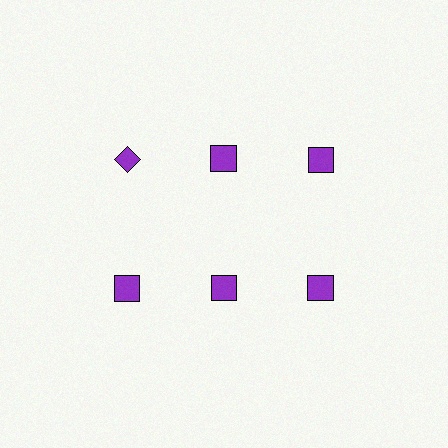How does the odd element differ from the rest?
It has a different shape: diamond instead of square.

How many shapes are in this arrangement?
There are 6 shapes arranged in a grid pattern.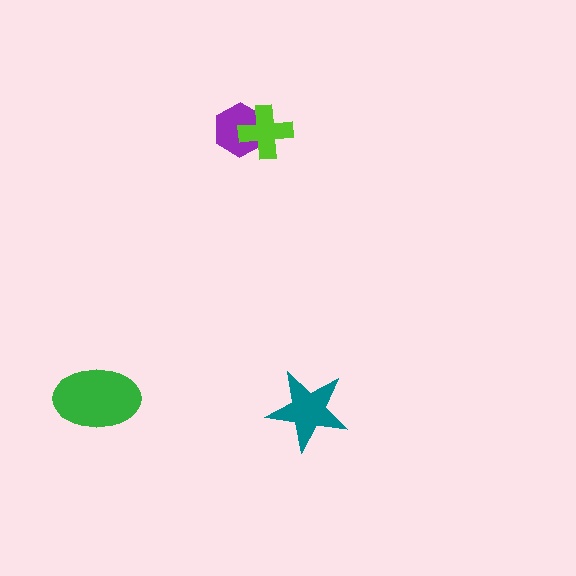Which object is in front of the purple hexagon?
The lime cross is in front of the purple hexagon.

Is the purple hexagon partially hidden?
Yes, it is partially covered by another shape.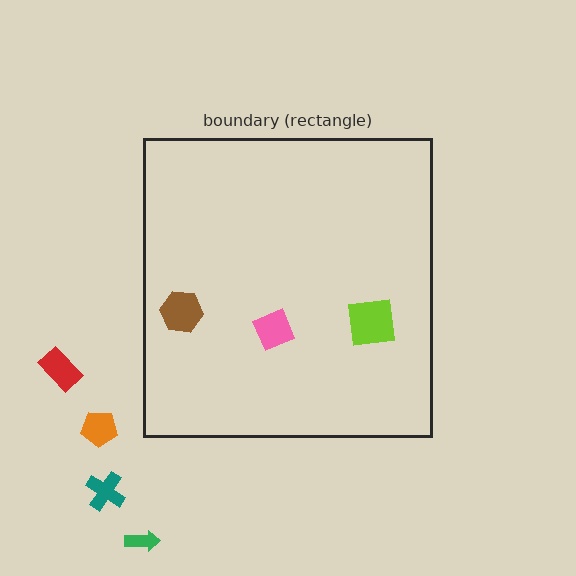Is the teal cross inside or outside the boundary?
Outside.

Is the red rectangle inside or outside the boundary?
Outside.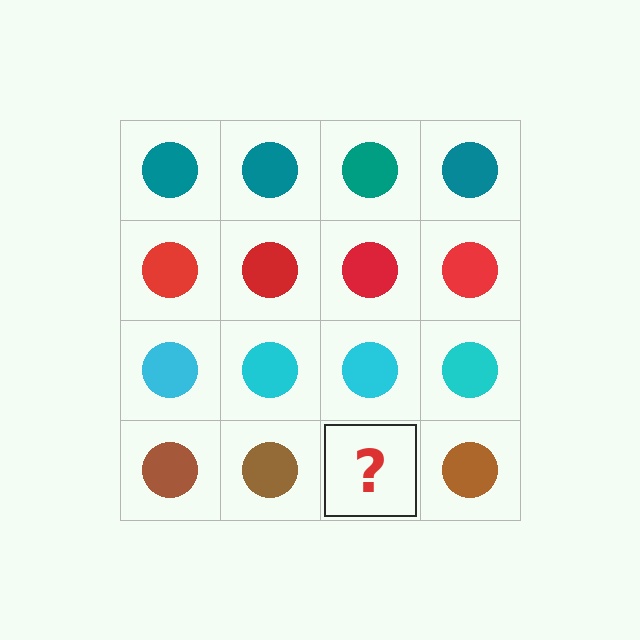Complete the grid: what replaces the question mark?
The question mark should be replaced with a brown circle.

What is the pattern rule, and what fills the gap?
The rule is that each row has a consistent color. The gap should be filled with a brown circle.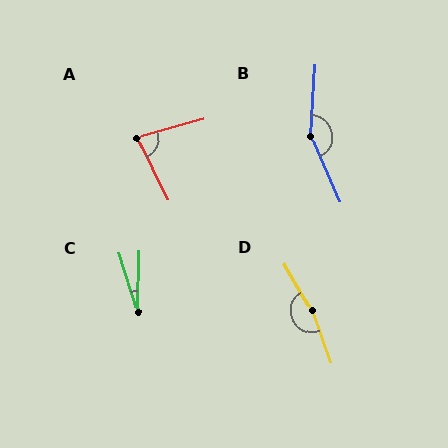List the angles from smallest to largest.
C (18°), A (79°), B (152°), D (169°).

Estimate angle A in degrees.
Approximately 79 degrees.